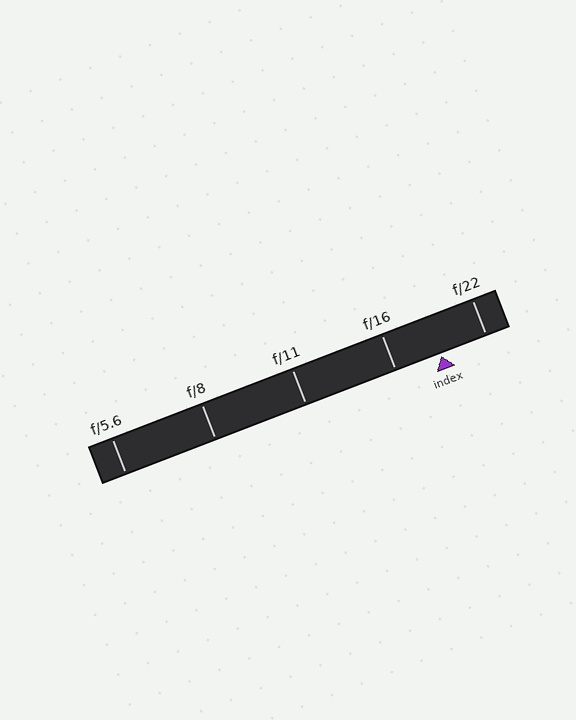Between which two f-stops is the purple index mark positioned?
The index mark is between f/16 and f/22.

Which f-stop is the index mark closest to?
The index mark is closest to f/22.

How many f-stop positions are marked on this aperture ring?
There are 5 f-stop positions marked.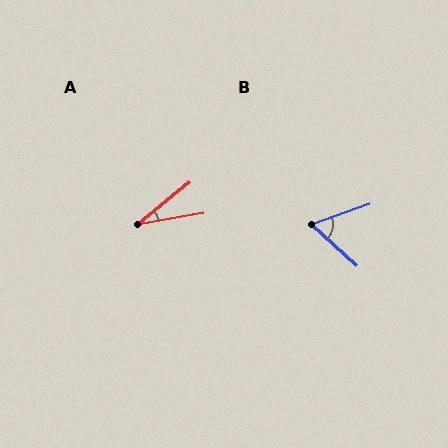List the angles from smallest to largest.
A (30°), B (62°).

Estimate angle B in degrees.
Approximately 62 degrees.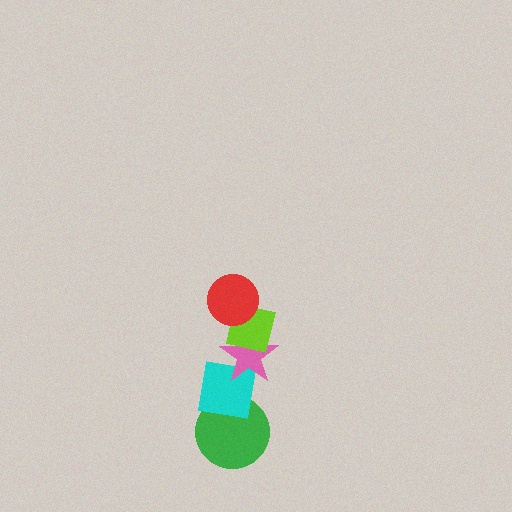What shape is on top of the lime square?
The red circle is on top of the lime square.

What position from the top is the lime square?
The lime square is 2nd from the top.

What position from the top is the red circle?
The red circle is 1st from the top.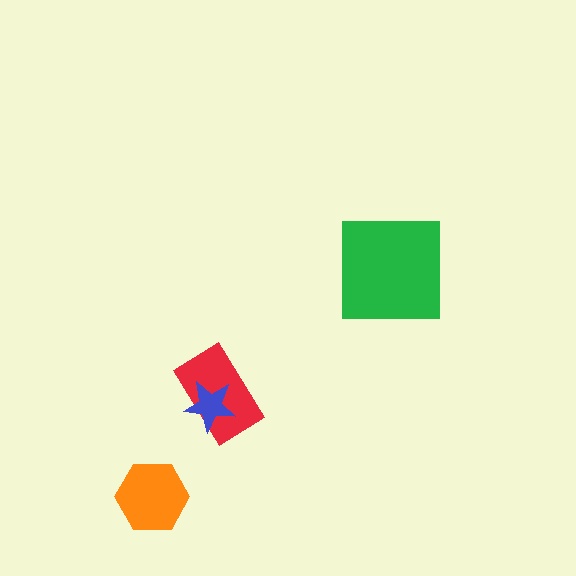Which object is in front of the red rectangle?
The blue star is in front of the red rectangle.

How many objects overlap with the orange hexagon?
0 objects overlap with the orange hexagon.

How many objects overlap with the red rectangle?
1 object overlaps with the red rectangle.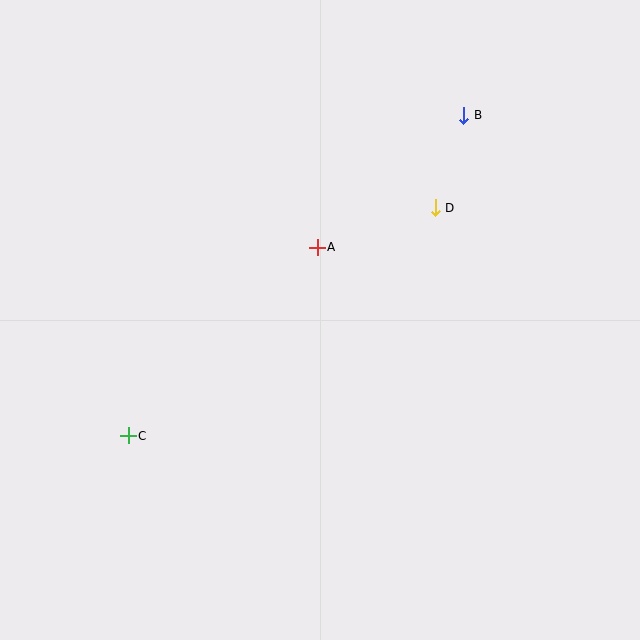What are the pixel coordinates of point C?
Point C is at (128, 436).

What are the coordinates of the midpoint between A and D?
The midpoint between A and D is at (376, 227).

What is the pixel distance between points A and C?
The distance between A and C is 267 pixels.